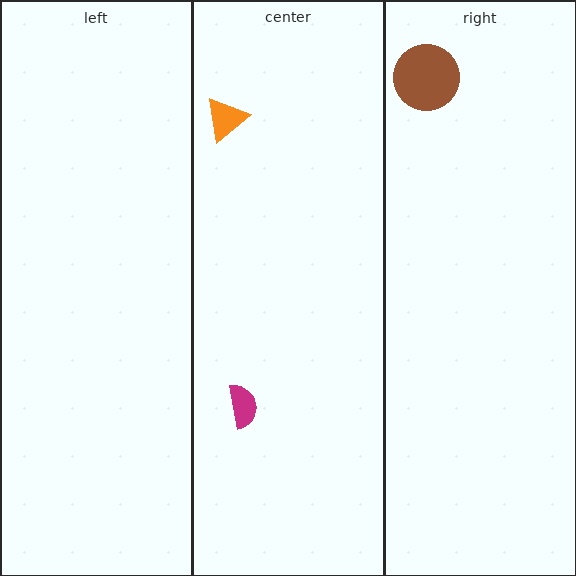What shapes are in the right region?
The brown circle.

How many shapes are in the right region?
1.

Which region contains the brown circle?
The right region.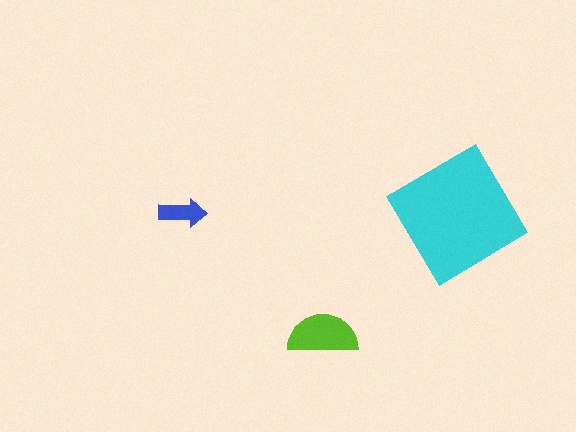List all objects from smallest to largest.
The blue arrow, the lime semicircle, the cyan diamond.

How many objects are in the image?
There are 3 objects in the image.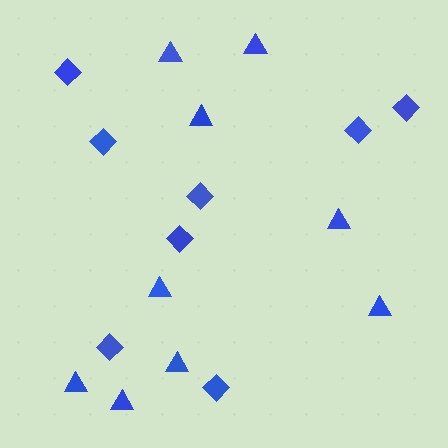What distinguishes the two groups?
There are 2 groups: one group of triangles (9) and one group of diamonds (8).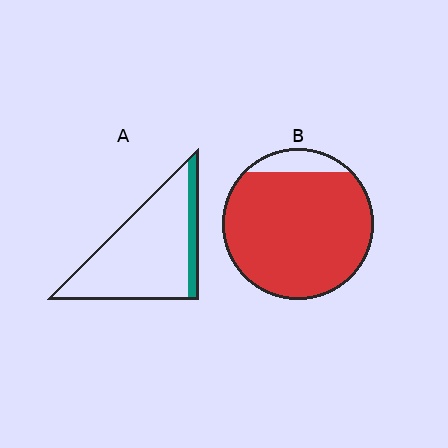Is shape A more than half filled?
No.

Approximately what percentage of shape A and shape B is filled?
A is approximately 15% and B is approximately 90%.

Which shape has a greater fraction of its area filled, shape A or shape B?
Shape B.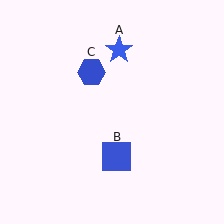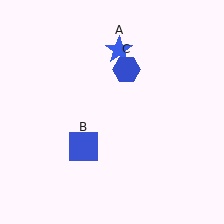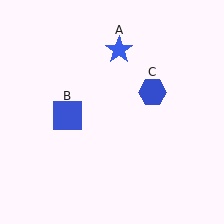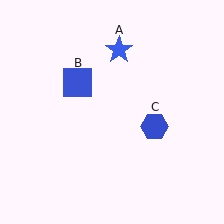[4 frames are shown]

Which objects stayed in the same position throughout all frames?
Blue star (object A) remained stationary.